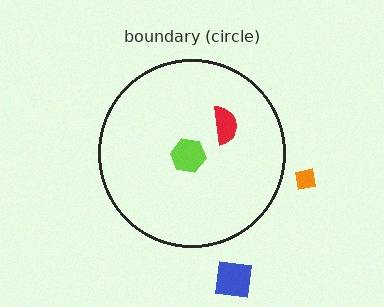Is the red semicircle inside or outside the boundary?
Inside.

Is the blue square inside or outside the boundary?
Outside.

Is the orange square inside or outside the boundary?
Outside.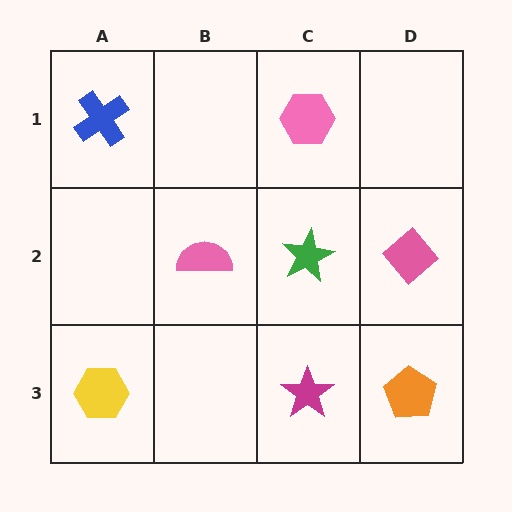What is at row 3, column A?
A yellow hexagon.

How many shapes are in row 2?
3 shapes.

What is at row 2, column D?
A pink diamond.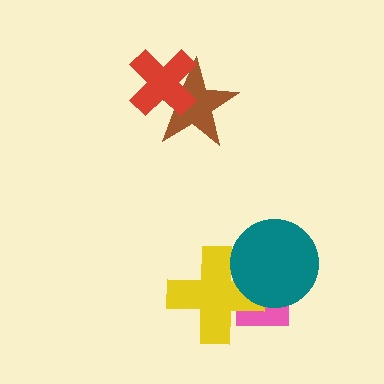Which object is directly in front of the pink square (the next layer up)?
The yellow cross is directly in front of the pink square.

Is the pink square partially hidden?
Yes, it is partially covered by another shape.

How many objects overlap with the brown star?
1 object overlaps with the brown star.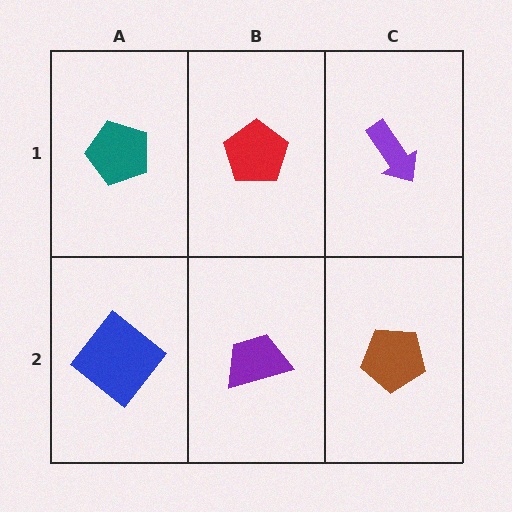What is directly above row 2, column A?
A teal pentagon.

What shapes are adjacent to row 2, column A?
A teal pentagon (row 1, column A), a purple trapezoid (row 2, column B).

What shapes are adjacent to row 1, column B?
A purple trapezoid (row 2, column B), a teal pentagon (row 1, column A), a purple arrow (row 1, column C).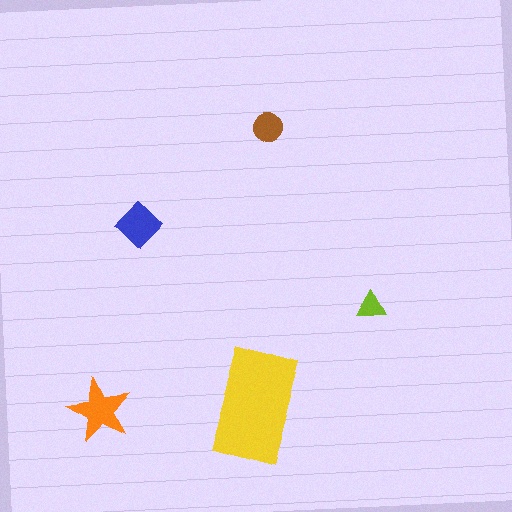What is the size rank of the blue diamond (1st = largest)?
3rd.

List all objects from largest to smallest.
The yellow rectangle, the orange star, the blue diamond, the brown circle, the lime triangle.